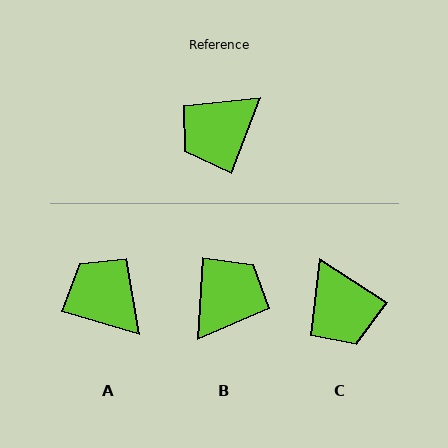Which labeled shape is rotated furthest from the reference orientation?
B, about 162 degrees away.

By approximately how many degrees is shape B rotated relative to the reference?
Approximately 162 degrees clockwise.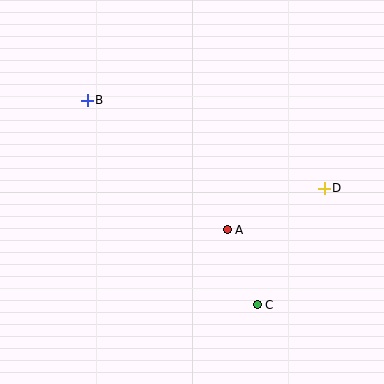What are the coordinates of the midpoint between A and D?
The midpoint between A and D is at (276, 209).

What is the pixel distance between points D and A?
The distance between D and A is 105 pixels.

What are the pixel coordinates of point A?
Point A is at (227, 230).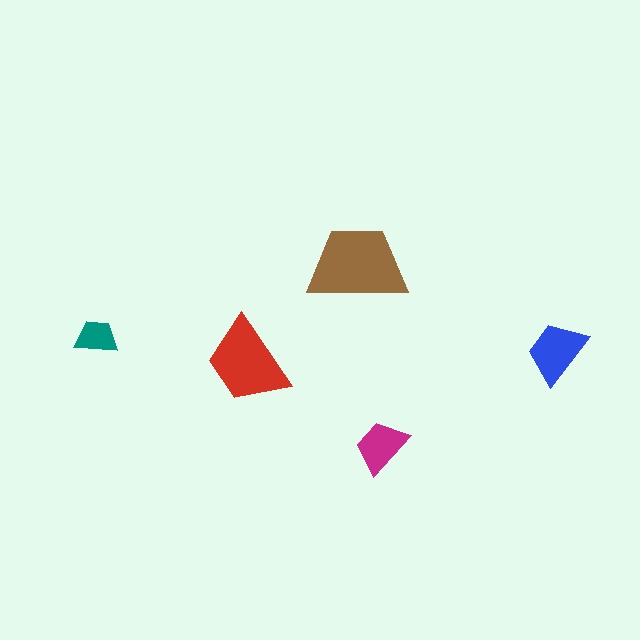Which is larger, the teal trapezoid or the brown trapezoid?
The brown one.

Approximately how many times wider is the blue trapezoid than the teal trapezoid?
About 1.5 times wider.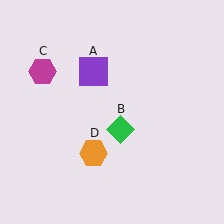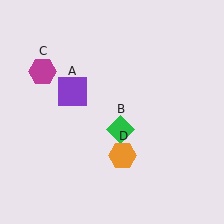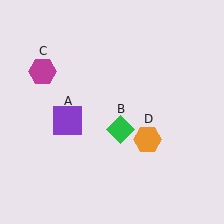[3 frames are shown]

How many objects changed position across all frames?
2 objects changed position: purple square (object A), orange hexagon (object D).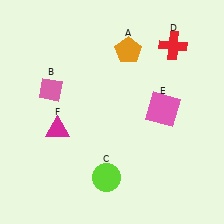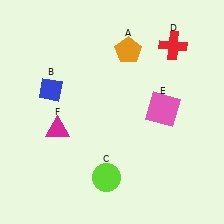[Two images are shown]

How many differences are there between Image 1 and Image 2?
There is 1 difference between the two images.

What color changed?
The diamond (B) changed from pink in Image 1 to blue in Image 2.